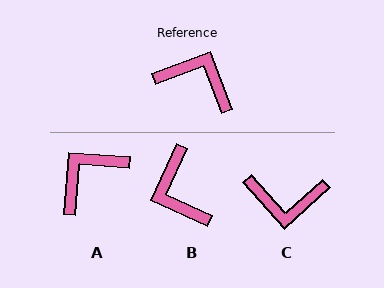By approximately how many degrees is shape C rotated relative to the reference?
Approximately 159 degrees clockwise.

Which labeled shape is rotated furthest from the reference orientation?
C, about 159 degrees away.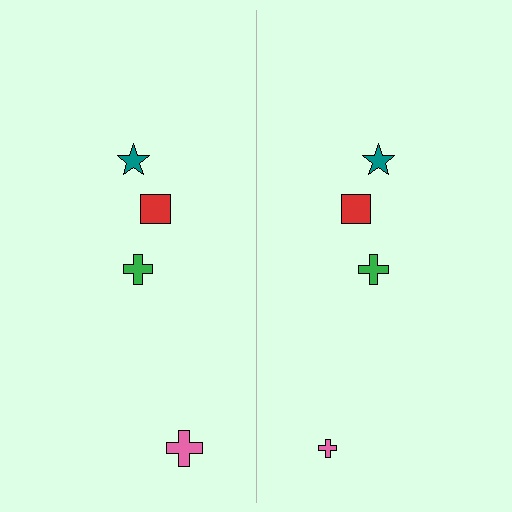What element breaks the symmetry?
The pink cross on the right side has a different size than its mirror counterpart.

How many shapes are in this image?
There are 8 shapes in this image.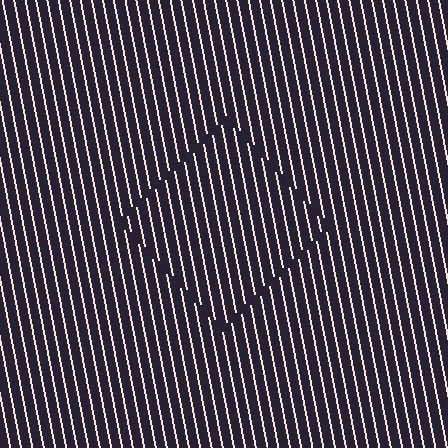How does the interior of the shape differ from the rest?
The interior of the shape contains the same grating, shifted by half a period — the contour is defined by the phase discontinuity where line-ends from the inner and outer gratings abut.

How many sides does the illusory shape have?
4 sides — the line-ends trace a square.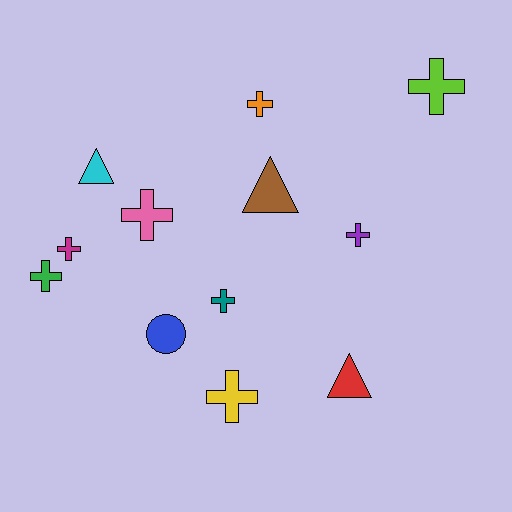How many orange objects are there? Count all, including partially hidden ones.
There is 1 orange object.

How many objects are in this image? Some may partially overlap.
There are 12 objects.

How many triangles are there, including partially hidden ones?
There are 3 triangles.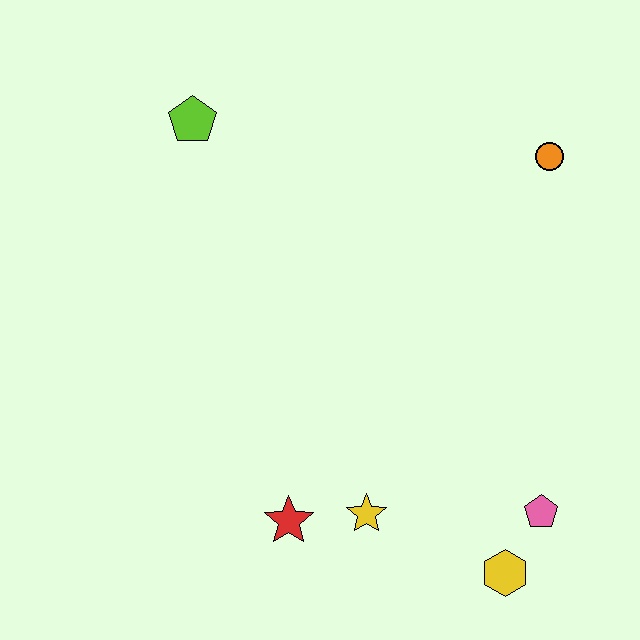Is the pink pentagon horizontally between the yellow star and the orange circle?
Yes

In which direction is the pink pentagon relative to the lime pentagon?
The pink pentagon is below the lime pentagon.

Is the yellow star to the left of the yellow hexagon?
Yes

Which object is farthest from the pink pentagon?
The lime pentagon is farthest from the pink pentagon.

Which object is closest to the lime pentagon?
The orange circle is closest to the lime pentagon.